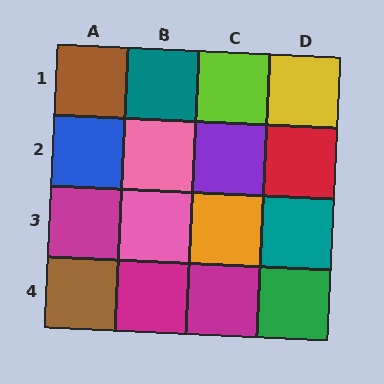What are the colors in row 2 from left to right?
Blue, pink, purple, red.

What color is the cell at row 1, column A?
Brown.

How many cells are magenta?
3 cells are magenta.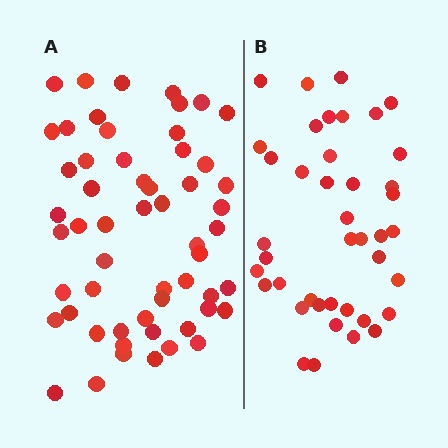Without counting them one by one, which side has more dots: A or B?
Region A (the left region) has more dots.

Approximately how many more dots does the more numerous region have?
Region A has approximately 15 more dots than region B.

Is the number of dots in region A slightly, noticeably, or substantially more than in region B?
Region A has noticeably more, but not dramatically so. The ratio is roughly 1.4 to 1.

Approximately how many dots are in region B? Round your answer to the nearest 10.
About 40 dots. (The exact count is 41, which rounds to 40.)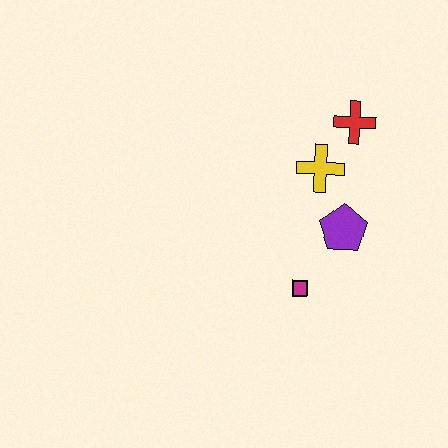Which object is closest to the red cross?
The yellow cross is closest to the red cross.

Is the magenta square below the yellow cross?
Yes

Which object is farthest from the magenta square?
The red cross is farthest from the magenta square.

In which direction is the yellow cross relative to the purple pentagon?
The yellow cross is above the purple pentagon.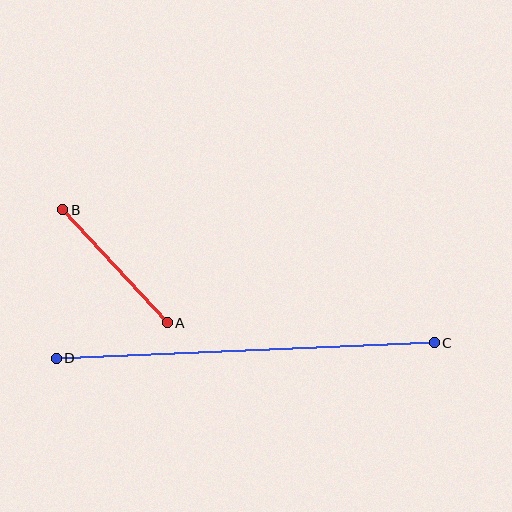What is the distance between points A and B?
The distance is approximately 154 pixels.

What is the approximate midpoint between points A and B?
The midpoint is at approximately (115, 266) pixels.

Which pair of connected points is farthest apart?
Points C and D are farthest apart.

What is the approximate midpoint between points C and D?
The midpoint is at approximately (245, 350) pixels.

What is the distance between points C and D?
The distance is approximately 378 pixels.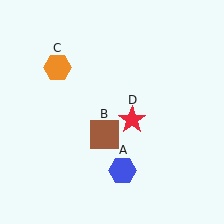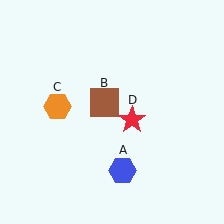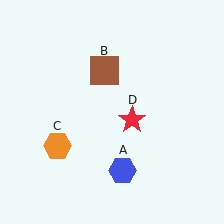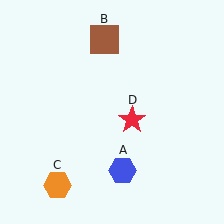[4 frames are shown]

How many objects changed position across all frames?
2 objects changed position: brown square (object B), orange hexagon (object C).